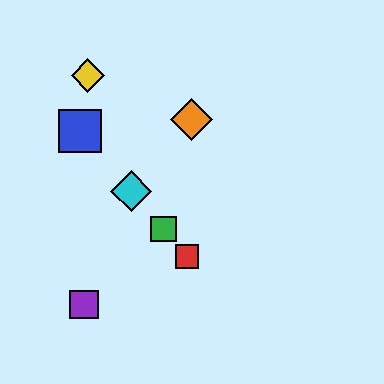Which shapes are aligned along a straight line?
The red square, the blue square, the green square, the cyan diamond are aligned along a straight line.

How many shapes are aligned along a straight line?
4 shapes (the red square, the blue square, the green square, the cyan diamond) are aligned along a straight line.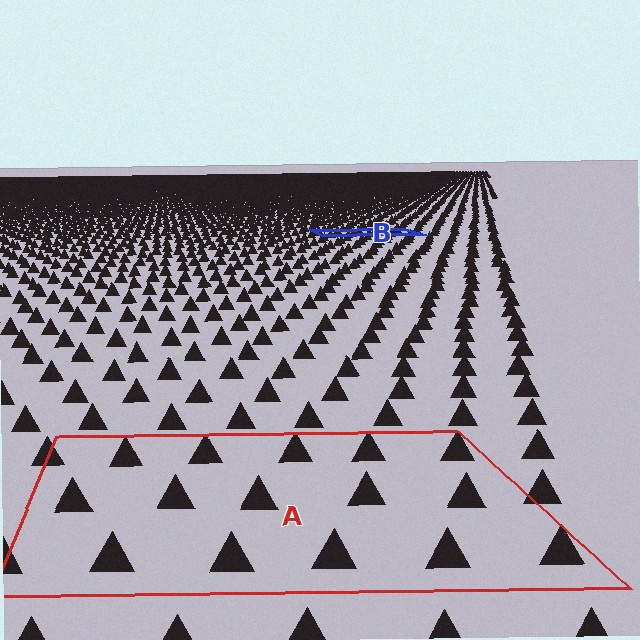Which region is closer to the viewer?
Region A is closer. The texture elements there are larger and more spread out.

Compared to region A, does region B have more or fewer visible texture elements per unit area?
Region B has more texture elements per unit area — they are packed more densely because it is farther away.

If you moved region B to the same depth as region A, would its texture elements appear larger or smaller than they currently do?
They would appear larger. At a closer depth, the same texture elements are projected at a bigger on-screen size.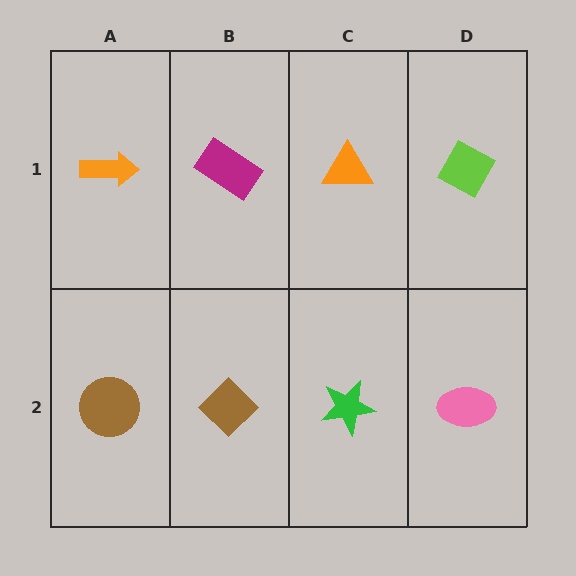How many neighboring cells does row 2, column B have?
3.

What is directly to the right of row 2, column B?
A green star.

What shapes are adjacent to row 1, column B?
A brown diamond (row 2, column B), an orange arrow (row 1, column A), an orange triangle (row 1, column C).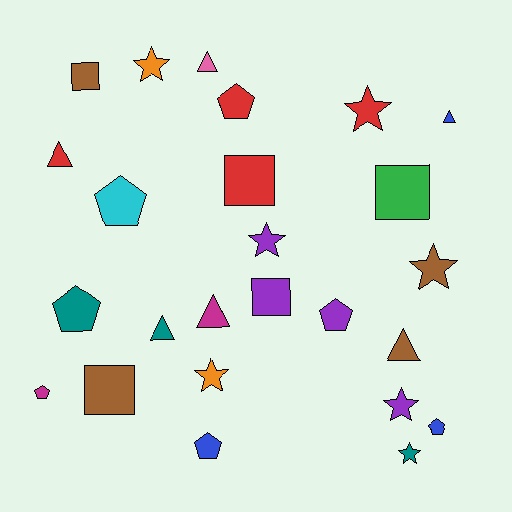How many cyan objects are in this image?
There is 1 cyan object.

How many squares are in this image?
There are 5 squares.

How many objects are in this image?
There are 25 objects.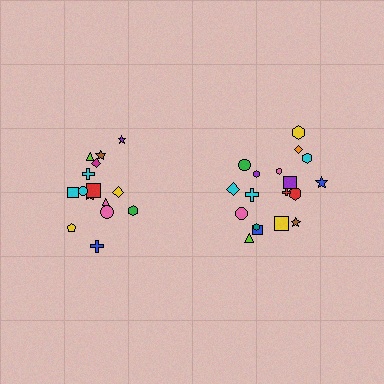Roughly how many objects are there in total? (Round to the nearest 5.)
Roughly 35 objects in total.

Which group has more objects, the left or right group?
The right group.